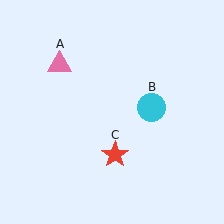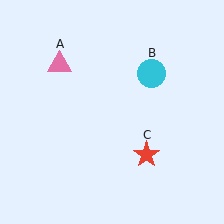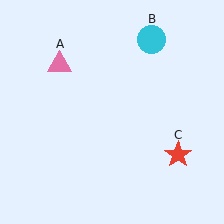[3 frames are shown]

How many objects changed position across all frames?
2 objects changed position: cyan circle (object B), red star (object C).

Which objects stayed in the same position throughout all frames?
Pink triangle (object A) remained stationary.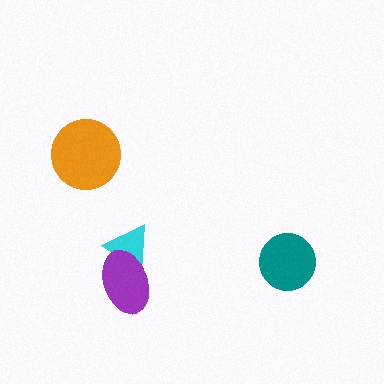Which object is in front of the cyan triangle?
The purple ellipse is in front of the cyan triangle.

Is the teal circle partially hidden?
No, no other shape covers it.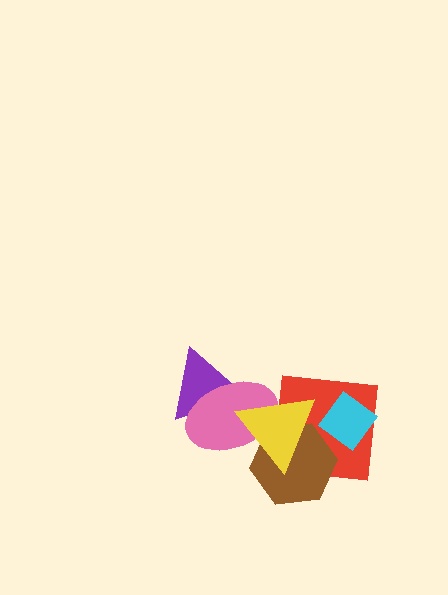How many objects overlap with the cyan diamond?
1 object overlaps with the cyan diamond.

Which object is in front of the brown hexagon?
The yellow triangle is in front of the brown hexagon.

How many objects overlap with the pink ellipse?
3 objects overlap with the pink ellipse.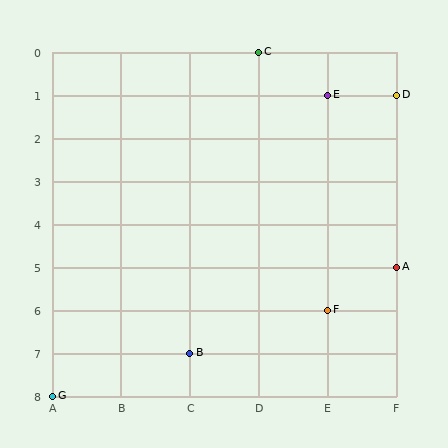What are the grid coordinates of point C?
Point C is at grid coordinates (D, 0).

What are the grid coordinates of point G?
Point G is at grid coordinates (A, 8).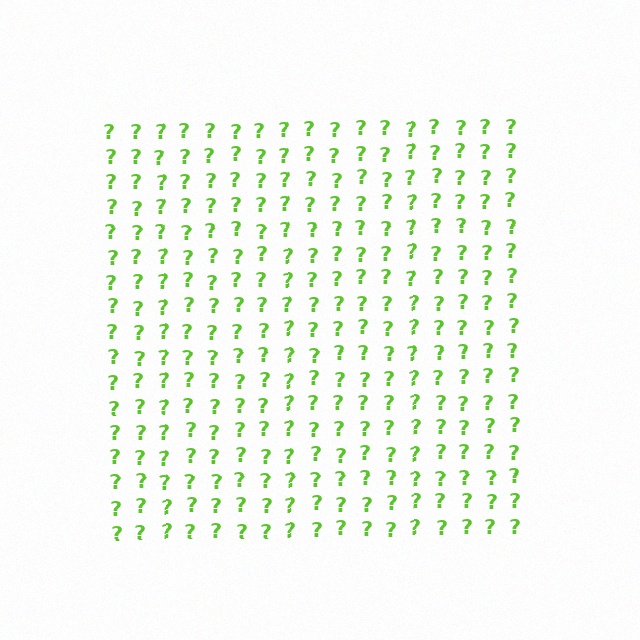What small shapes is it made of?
It is made of small question marks.